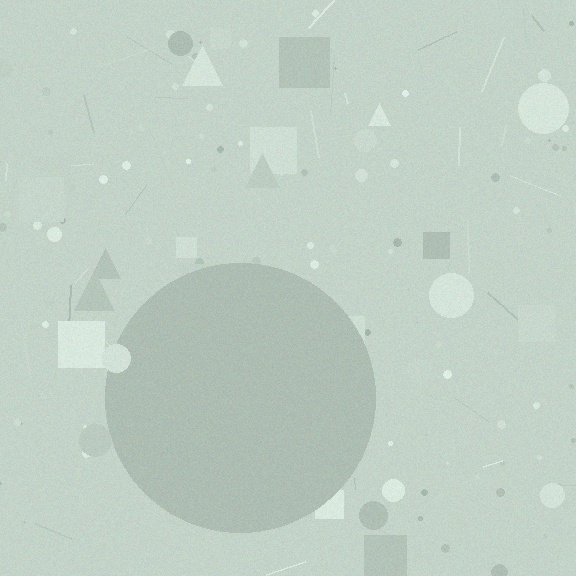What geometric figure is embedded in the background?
A circle is embedded in the background.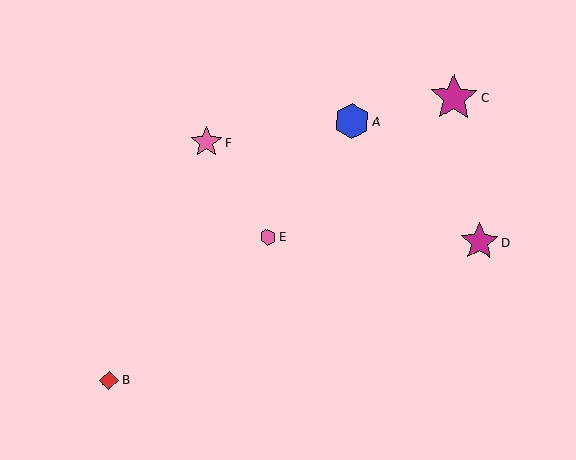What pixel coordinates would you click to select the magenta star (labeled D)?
Click at (479, 242) to select the magenta star D.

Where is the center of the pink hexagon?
The center of the pink hexagon is at (268, 237).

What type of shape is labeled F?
Shape F is a pink star.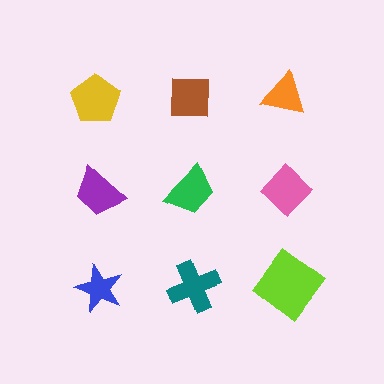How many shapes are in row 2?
3 shapes.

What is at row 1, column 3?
An orange triangle.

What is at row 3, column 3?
A lime diamond.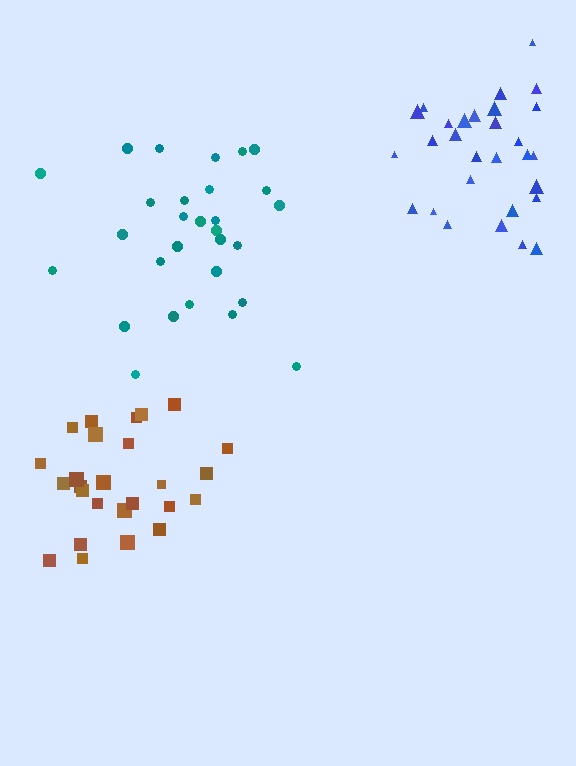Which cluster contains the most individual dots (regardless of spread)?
Blue (29).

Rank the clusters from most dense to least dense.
brown, blue, teal.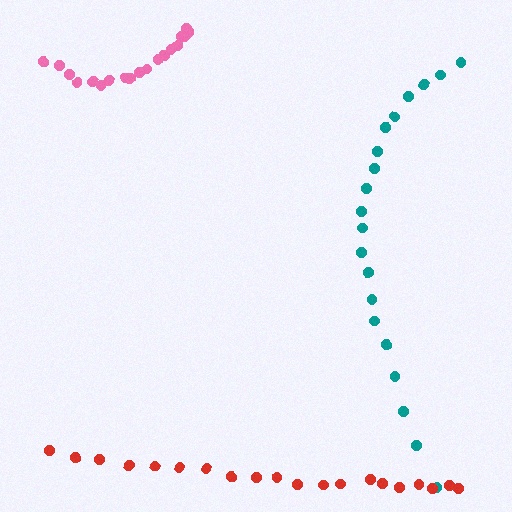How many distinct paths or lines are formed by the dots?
There are 3 distinct paths.